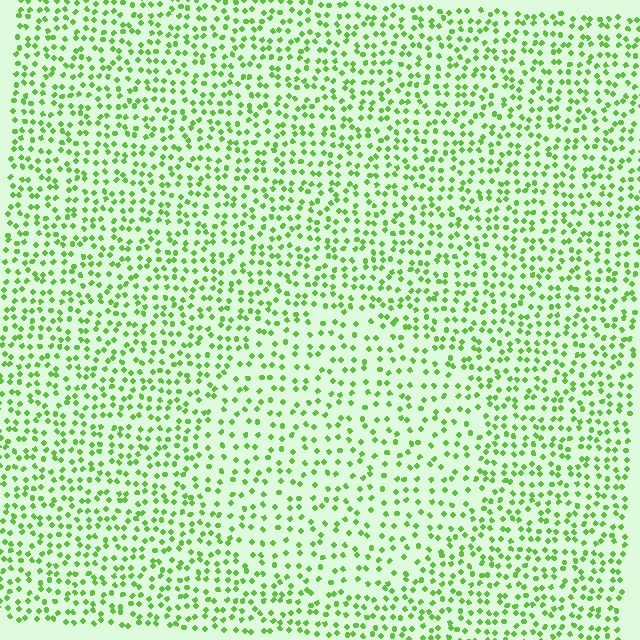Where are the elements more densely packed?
The elements are more densely packed outside the circle boundary.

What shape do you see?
I see a circle.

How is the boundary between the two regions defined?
The boundary is defined by a change in element density (approximately 1.6x ratio). All elements are the same color, size, and shape.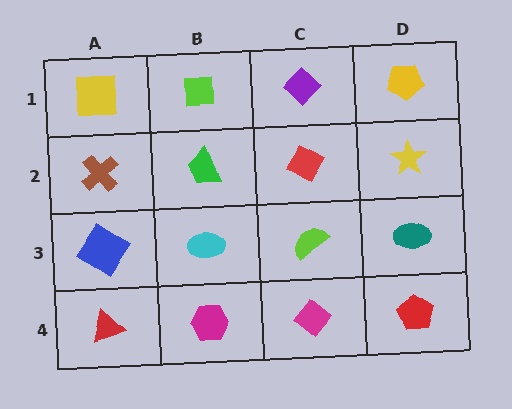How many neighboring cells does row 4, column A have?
2.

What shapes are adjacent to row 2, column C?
A purple diamond (row 1, column C), a lime semicircle (row 3, column C), a green trapezoid (row 2, column B), a yellow star (row 2, column D).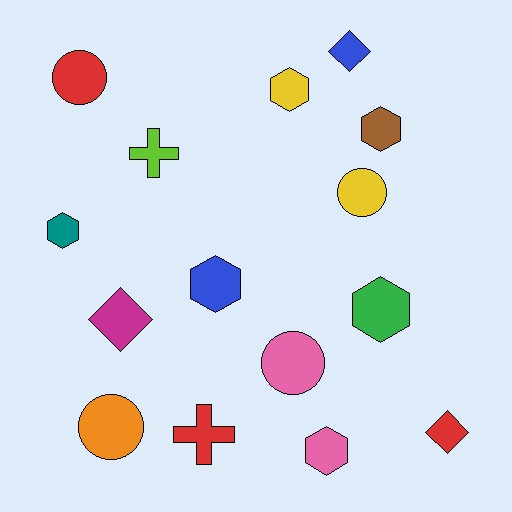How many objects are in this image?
There are 15 objects.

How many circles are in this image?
There are 4 circles.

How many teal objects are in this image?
There is 1 teal object.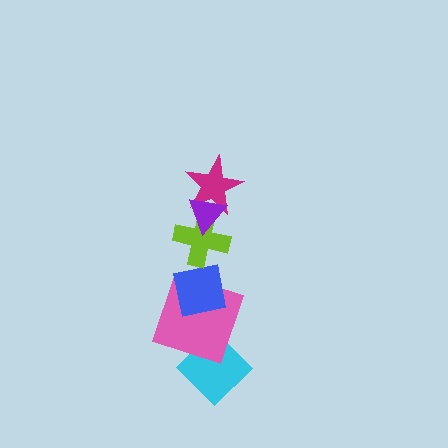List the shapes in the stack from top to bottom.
From top to bottom: the purple triangle, the magenta star, the lime cross, the blue square, the pink square, the cyan diamond.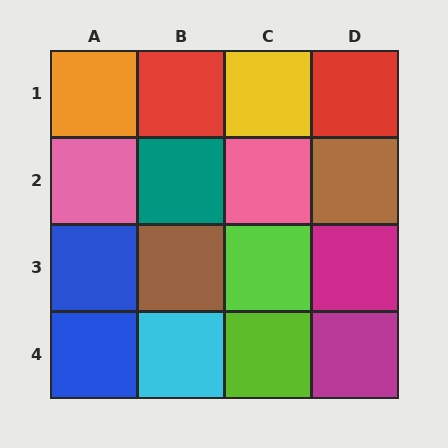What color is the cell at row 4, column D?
Magenta.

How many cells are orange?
1 cell is orange.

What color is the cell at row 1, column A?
Orange.